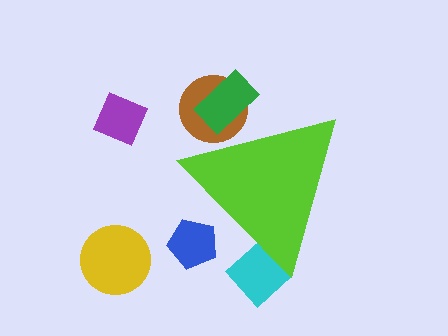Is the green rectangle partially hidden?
Yes, the green rectangle is partially hidden behind the lime triangle.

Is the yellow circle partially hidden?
No, the yellow circle is fully visible.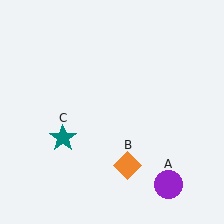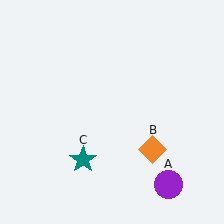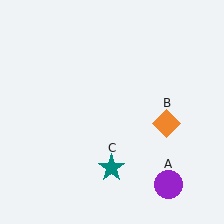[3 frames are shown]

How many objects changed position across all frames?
2 objects changed position: orange diamond (object B), teal star (object C).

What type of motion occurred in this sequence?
The orange diamond (object B), teal star (object C) rotated counterclockwise around the center of the scene.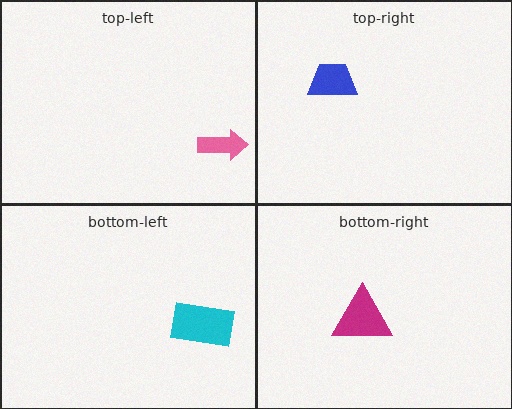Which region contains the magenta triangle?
The bottom-right region.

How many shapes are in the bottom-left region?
1.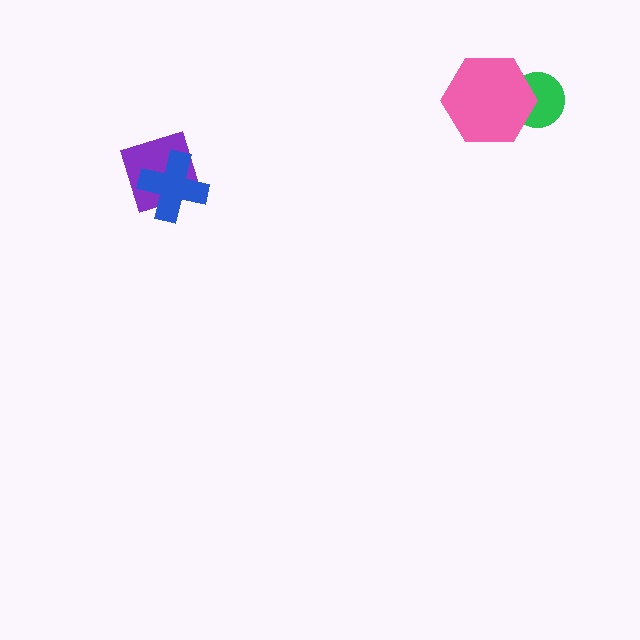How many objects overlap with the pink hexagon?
1 object overlaps with the pink hexagon.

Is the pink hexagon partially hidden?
No, no other shape covers it.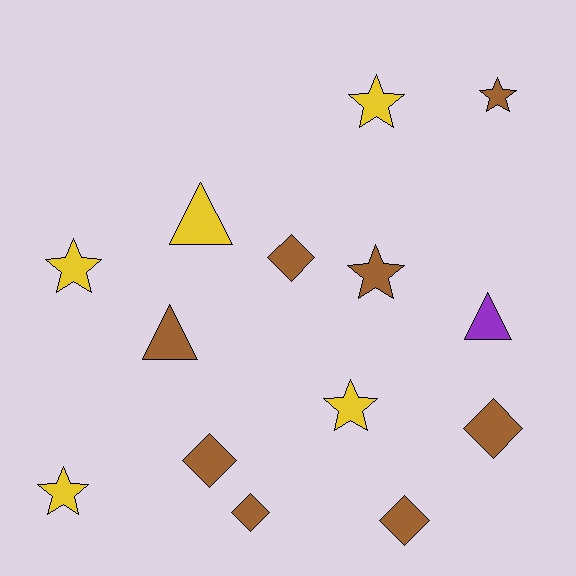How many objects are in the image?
There are 14 objects.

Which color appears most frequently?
Brown, with 8 objects.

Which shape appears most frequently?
Star, with 6 objects.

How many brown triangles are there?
There is 1 brown triangle.